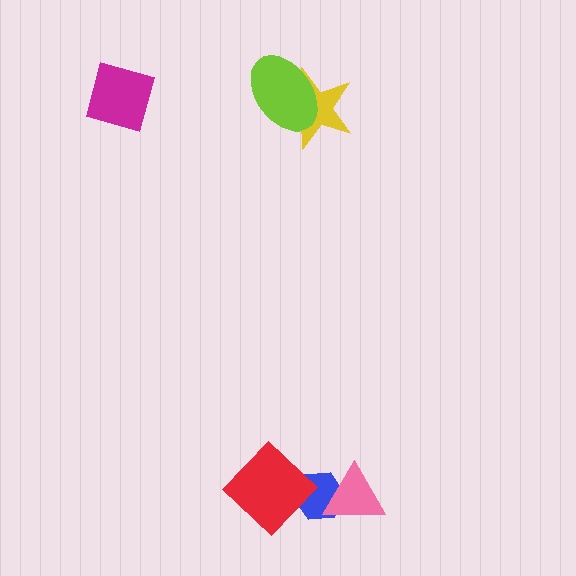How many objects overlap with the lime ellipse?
1 object overlaps with the lime ellipse.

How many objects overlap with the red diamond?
1 object overlaps with the red diamond.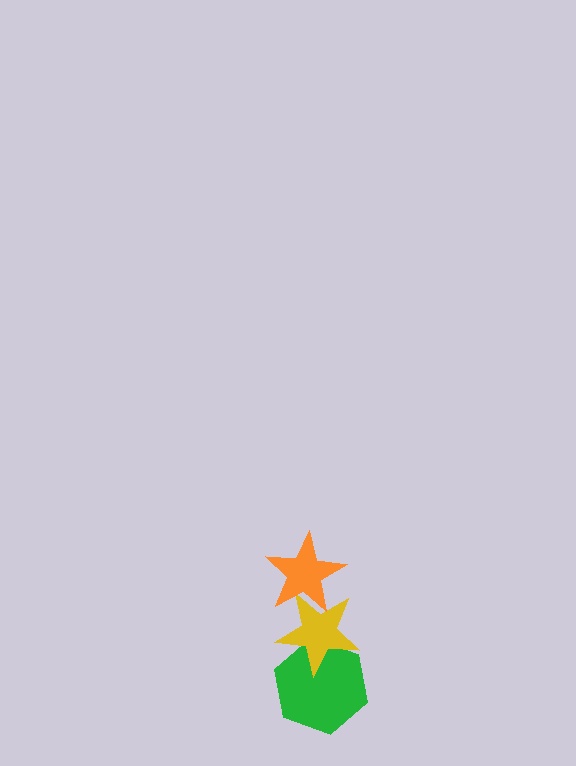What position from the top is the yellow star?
The yellow star is 2nd from the top.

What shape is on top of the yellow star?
The orange star is on top of the yellow star.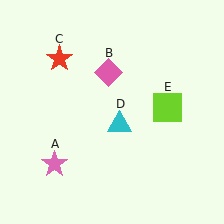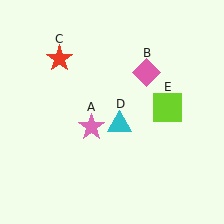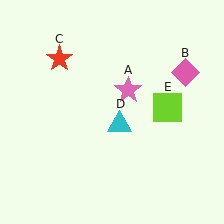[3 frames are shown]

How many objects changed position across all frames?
2 objects changed position: pink star (object A), pink diamond (object B).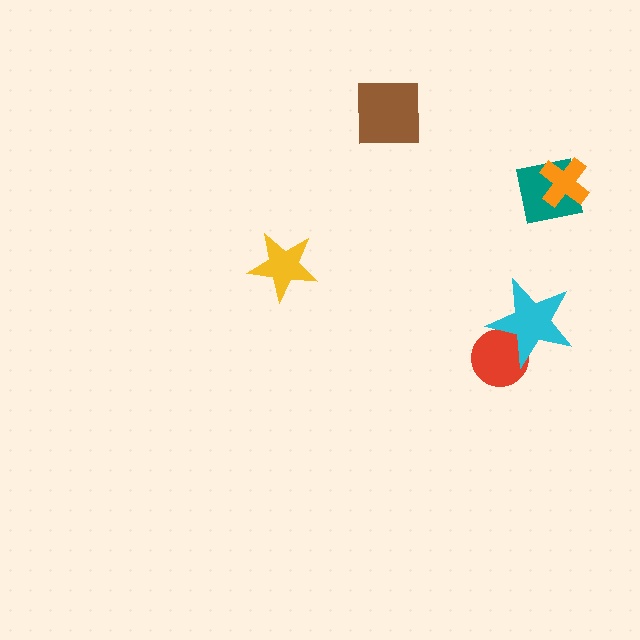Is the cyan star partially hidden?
No, no other shape covers it.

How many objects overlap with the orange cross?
1 object overlaps with the orange cross.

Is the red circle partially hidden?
Yes, it is partially covered by another shape.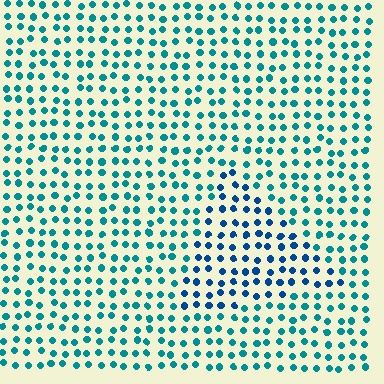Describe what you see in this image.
The image is filled with small teal elements in a uniform arrangement. A triangle-shaped region is visible where the elements are tinted to a slightly different hue, forming a subtle color boundary.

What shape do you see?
I see a triangle.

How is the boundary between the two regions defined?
The boundary is defined purely by a slight shift in hue (about 30 degrees). Spacing, size, and orientation are identical on both sides.